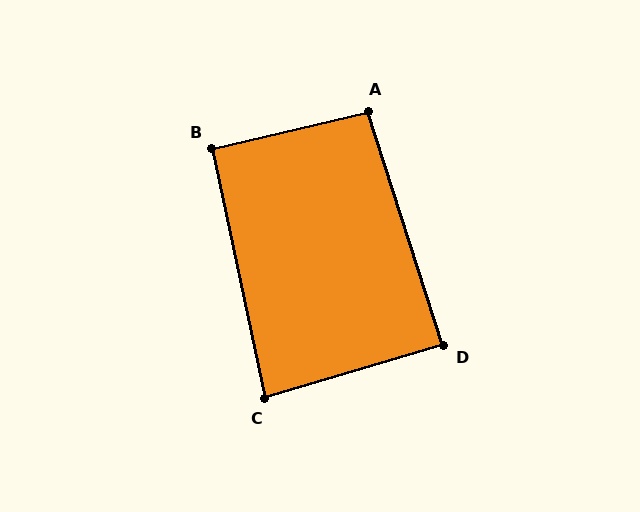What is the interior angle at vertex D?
Approximately 89 degrees (approximately right).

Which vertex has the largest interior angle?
A, at approximately 94 degrees.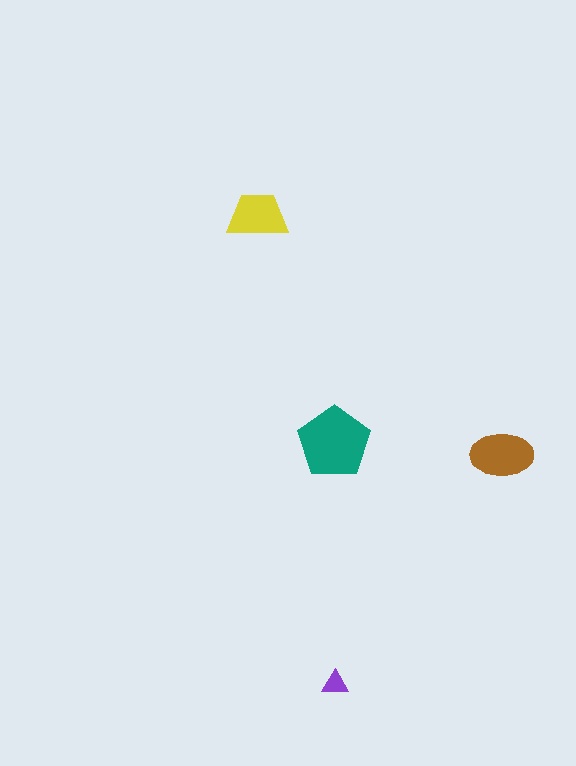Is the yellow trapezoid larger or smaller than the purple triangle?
Larger.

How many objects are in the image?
There are 4 objects in the image.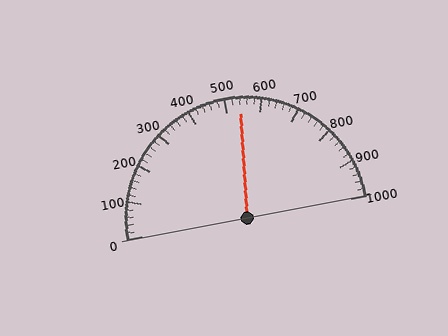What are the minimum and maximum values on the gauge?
The gauge ranges from 0 to 1000.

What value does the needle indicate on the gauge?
The needle indicates approximately 540.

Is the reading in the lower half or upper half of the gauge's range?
The reading is in the upper half of the range (0 to 1000).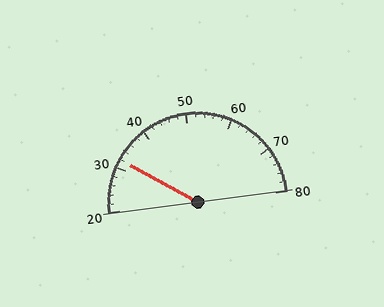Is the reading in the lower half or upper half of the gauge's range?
The reading is in the lower half of the range (20 to 80).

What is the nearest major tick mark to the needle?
The nearest major tick mark is 30.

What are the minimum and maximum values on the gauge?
The gauge ranges from 20 to 80.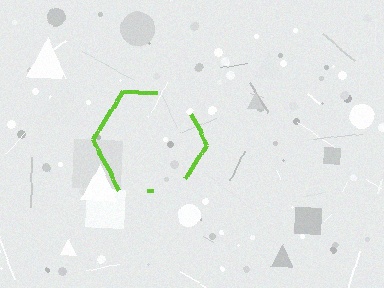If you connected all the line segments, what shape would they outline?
They would outline a hexagon.